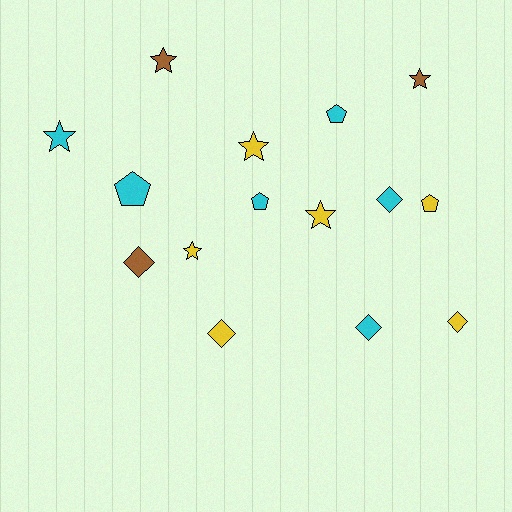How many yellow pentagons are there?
There is 1 yellow pentagon.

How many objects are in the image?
There are 15 objects.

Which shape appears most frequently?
Star, with 6 objects.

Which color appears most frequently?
Cyan, with 6 objects.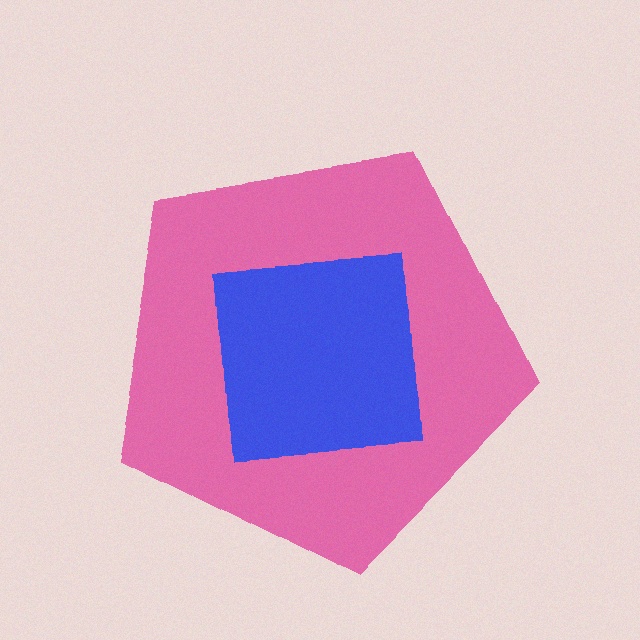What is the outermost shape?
The pink pentagon.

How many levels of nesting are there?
2.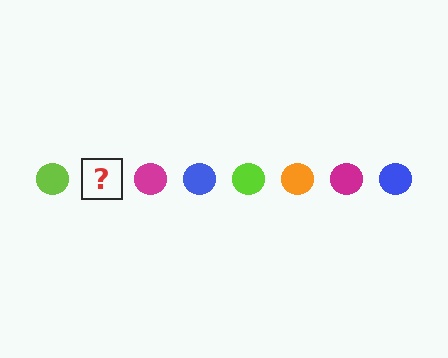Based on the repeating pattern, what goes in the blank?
The blank should be an orange circle.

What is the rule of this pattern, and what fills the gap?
The rule is that the pattern cycles through lime, orange, magenta, blue circles. The gap should be filled with an orange circle.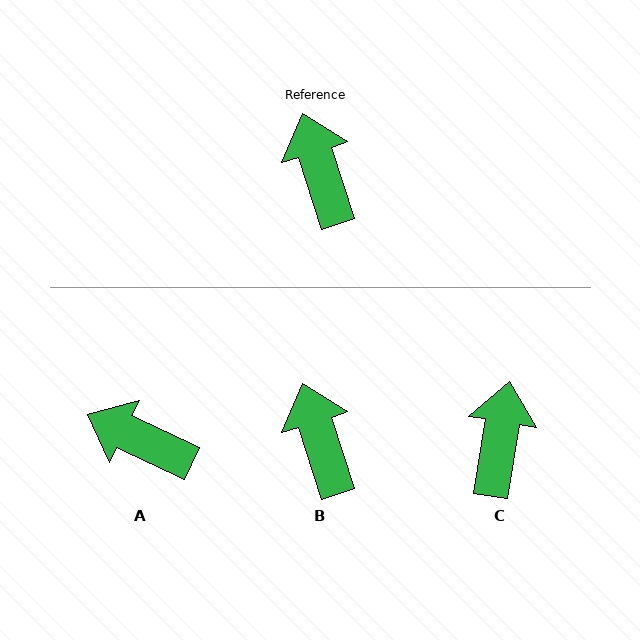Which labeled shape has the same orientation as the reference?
B.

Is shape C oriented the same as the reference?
No, it is off by about 27 degrees.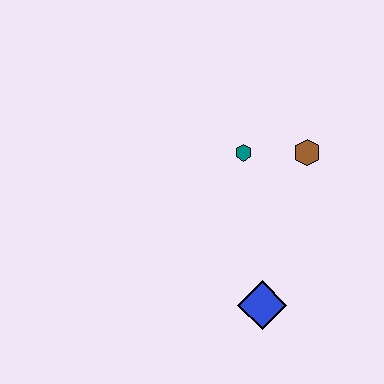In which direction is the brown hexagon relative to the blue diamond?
The brown hexagon is above the blue diamond.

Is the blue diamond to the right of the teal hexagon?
Yes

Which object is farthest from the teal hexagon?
The blue diamond is farthest from the teal hexagon.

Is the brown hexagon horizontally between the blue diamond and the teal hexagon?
No